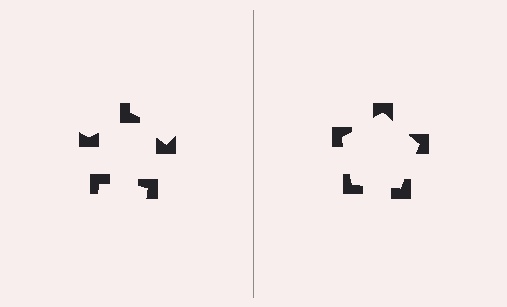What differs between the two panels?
The notched squares are positioned identically on both sides; only the wedge orientations differ. On the right they align to a pentagon; on the left they are misaligned.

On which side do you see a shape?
An illusory pentagon appears on the right side. On the left side the wedge cuts are rotated, so no coherent shape forms.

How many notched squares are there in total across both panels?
10 — 5 on each side.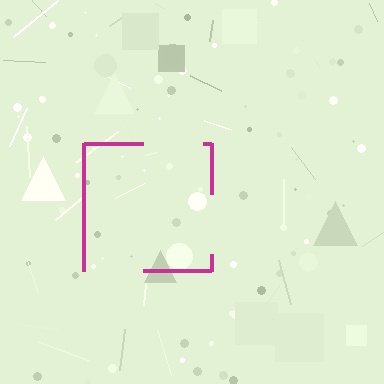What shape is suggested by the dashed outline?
The dashed outline suggests a square.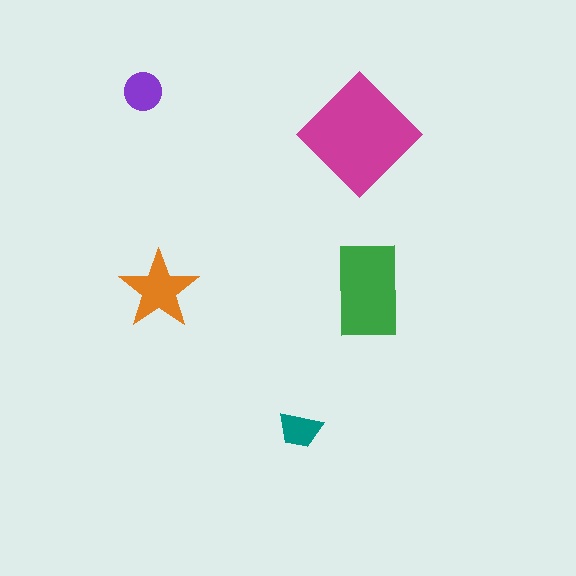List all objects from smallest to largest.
The teal trapezoid, the purple circle, the orange star, the green rectangle, the magenta diamond.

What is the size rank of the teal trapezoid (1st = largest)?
5th.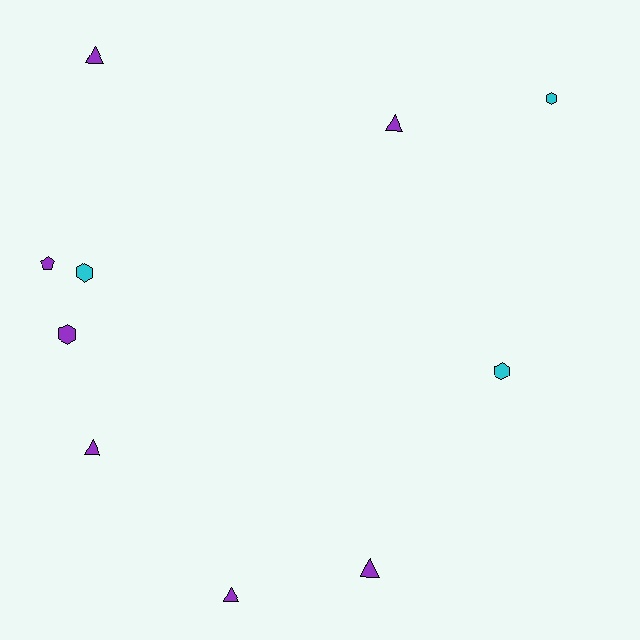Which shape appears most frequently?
Triangle, with 5 objects.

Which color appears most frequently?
Purple, with 7 objects.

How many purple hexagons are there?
There is 1 purple hexagon.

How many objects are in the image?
There are 10 objects.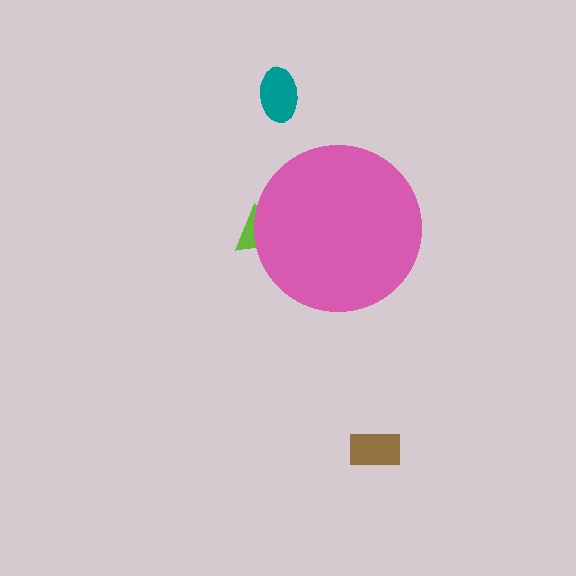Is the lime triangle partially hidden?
Yes, the lime triangle is partially hidden behind the pink circle.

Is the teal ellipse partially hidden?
No, the teal ellipse is fully visible.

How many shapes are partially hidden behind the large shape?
1 shape is partially hidden.